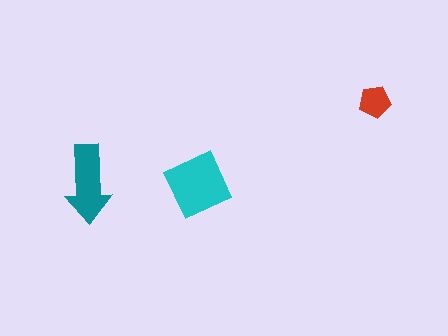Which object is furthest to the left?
The teal arrow is leftmost.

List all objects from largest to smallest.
The cyan square, the teal arrow, the red pentagon.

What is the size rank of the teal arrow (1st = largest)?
2nd.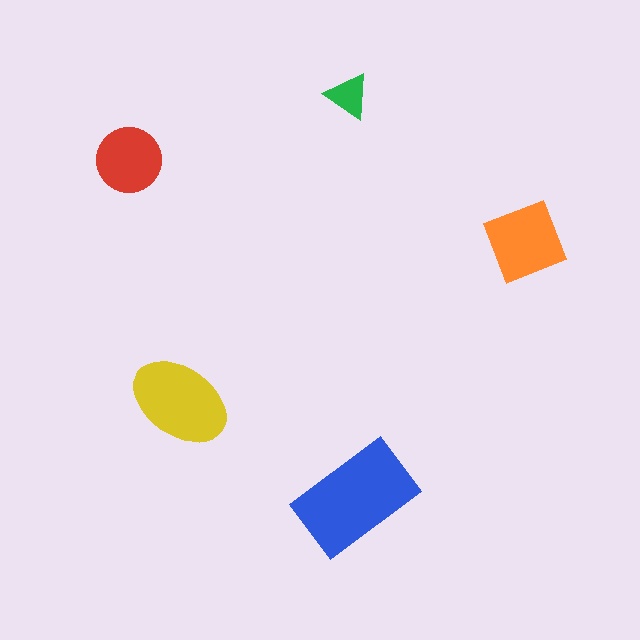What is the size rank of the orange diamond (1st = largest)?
3rd.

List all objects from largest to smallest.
The blue rectangle, the yellow ellipse, the orange diamond, the red circle, the green triangle.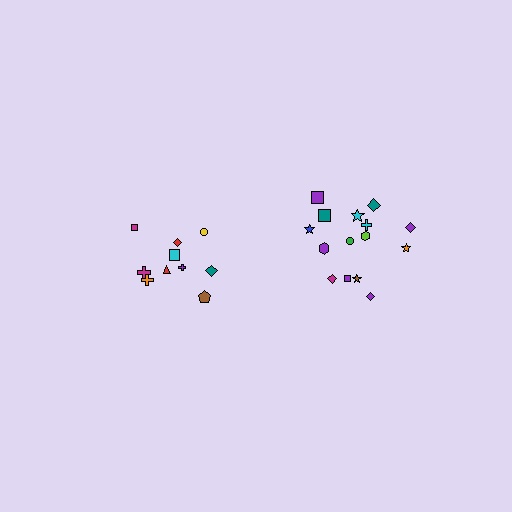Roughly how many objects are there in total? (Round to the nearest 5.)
Roughly 25 objects in total.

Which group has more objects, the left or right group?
The right group.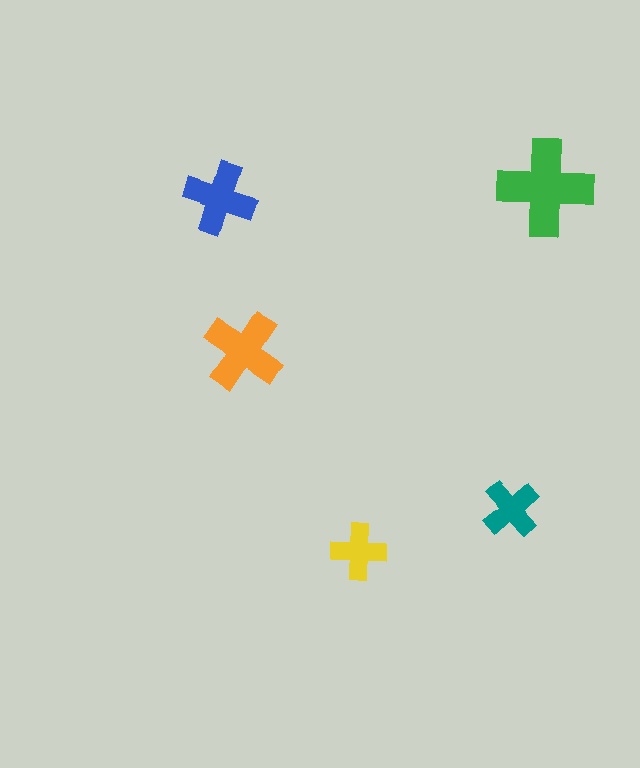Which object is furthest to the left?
The blue cross is leftmost.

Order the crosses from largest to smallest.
the green one, the orange one, the blue one, the teal one, the yellow one.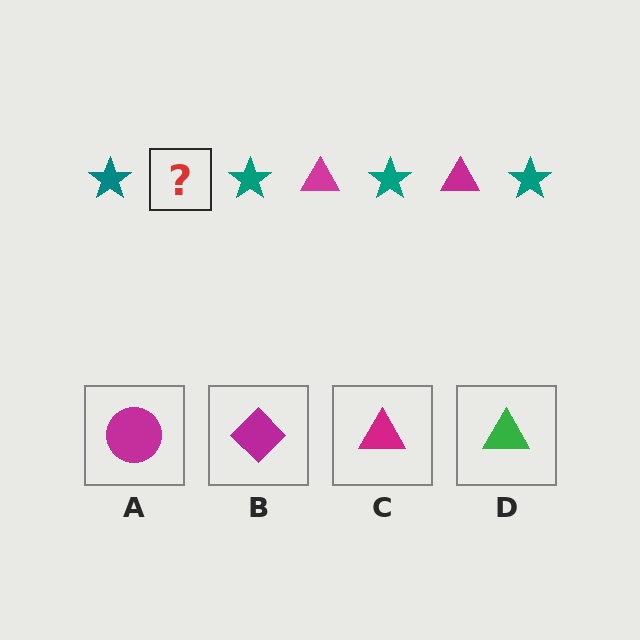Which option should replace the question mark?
Option C.